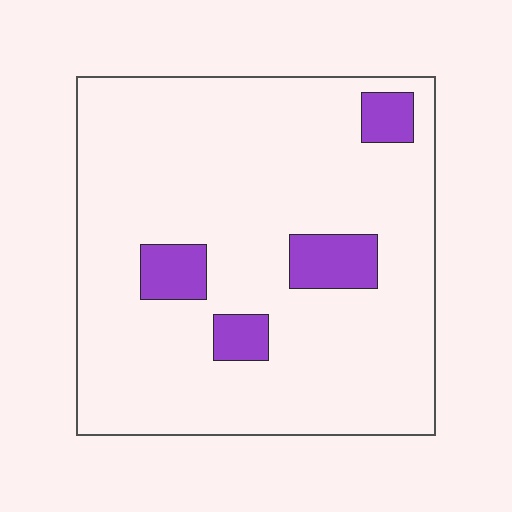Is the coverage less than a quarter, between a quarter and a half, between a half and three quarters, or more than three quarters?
Less than a quarter.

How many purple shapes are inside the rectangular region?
4.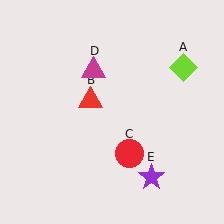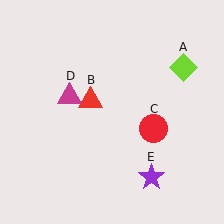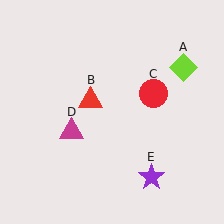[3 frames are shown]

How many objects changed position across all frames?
2 objects changed position: red circle (object C), magenta triangle (object D).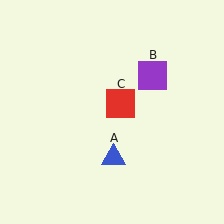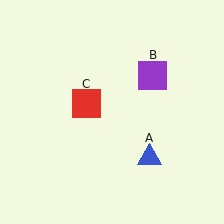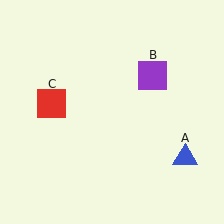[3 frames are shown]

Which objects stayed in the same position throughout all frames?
Purple square (object B) remained stationary.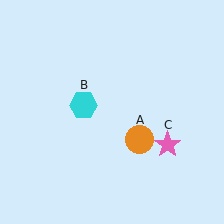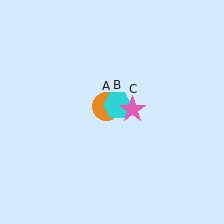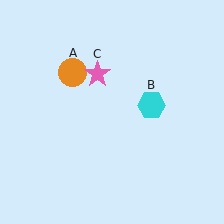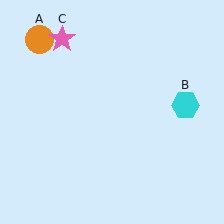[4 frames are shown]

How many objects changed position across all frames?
3 objects changed position: orange circle (object A), cyan hexagon (object B), pink star (object C).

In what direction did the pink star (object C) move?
The pink star (object C) moved up and to the left.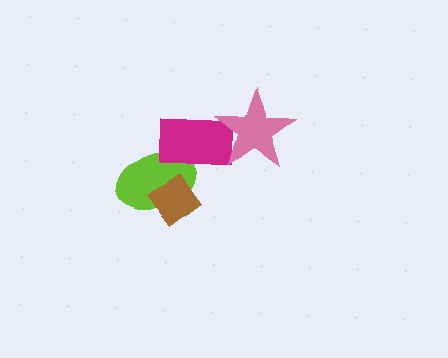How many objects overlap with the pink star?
1 object overlaps with the pink star.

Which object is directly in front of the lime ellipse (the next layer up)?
The magenta rectangle is directly in front of the lime ellipse.